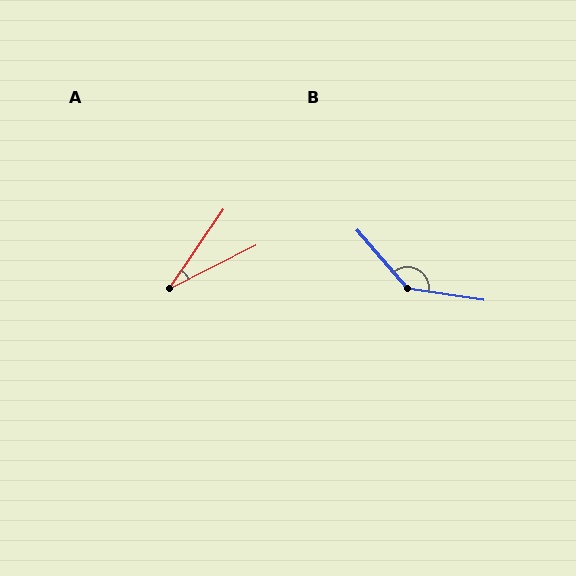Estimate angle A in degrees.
Approximately 29 degrees.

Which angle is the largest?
B, at approximately 139 degrees.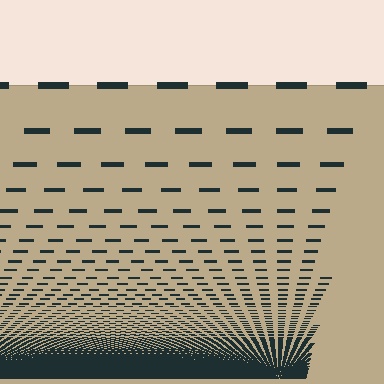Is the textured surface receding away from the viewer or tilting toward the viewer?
The surface appears to tilt toward the viewer. Texture elements get larger and sparser toward the top.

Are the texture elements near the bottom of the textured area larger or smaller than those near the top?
Smaller. The gradient is inverted — elements near the bottom are smaller and denser.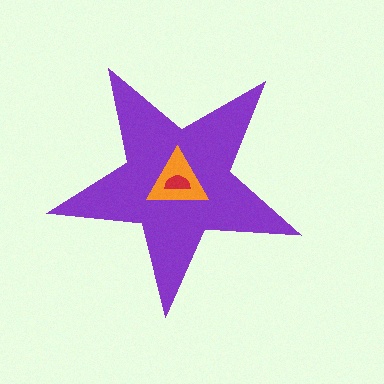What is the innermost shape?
The red semicircle.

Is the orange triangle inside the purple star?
Yes.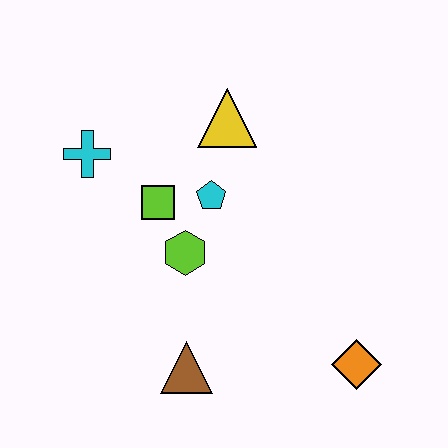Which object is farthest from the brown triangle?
The yellow triangle is farthest from the brown triangle.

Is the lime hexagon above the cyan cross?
No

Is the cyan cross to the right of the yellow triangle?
No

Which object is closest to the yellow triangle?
The cyan pentagon is closest to the yellow triangle.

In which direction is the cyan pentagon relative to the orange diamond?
The cyan pentagon is above the orange diamond.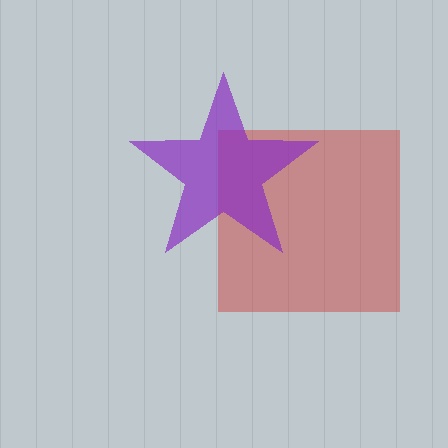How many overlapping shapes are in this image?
There are 2 overlapping shapes in the image.